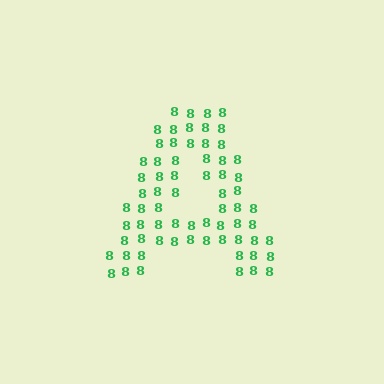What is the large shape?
The large shape is the letter A.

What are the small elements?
The small elements are digit 8's.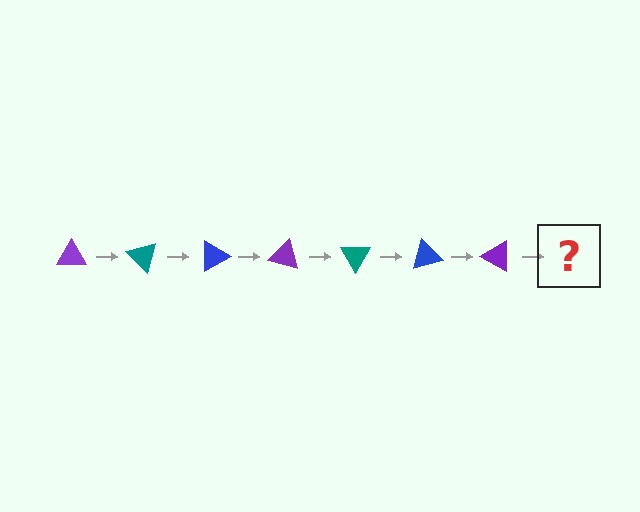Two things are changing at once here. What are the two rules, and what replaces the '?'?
The two rules are that it rotates 45 degrees each step and the color cycles through purple, teal, and blue. The '?' should be a teal triangle, rotated 315 degrees from the start.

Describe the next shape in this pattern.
It should be a teal triangle, rotated 315 degrees from the start.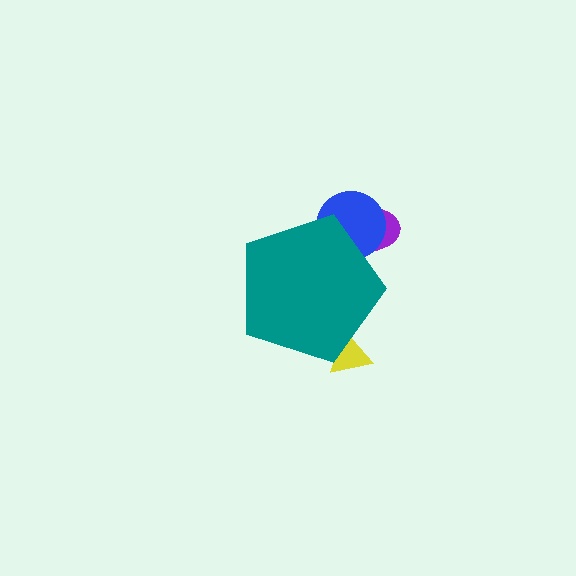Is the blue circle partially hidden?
Yes, the blue circle is partially hidden behind the teal pentagon.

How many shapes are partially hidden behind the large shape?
3 shapes are partially hidden.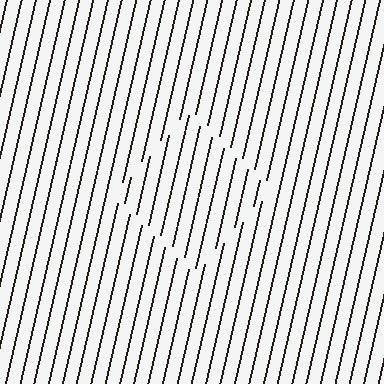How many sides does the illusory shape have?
4 sides — the line-ends trace a square.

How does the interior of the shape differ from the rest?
The interior of the shape contains the same grating, shifted by half a period — the contour is defined by the phase discontinuity where line-ends from the inner and outer gratings abut.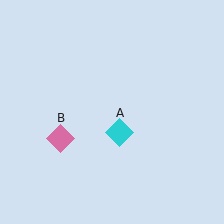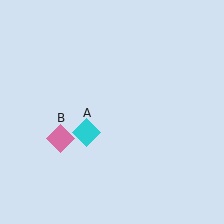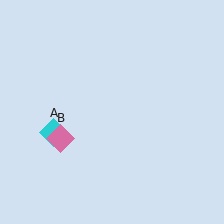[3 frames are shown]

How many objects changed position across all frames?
1 object changed position: cyan diamond (object A).